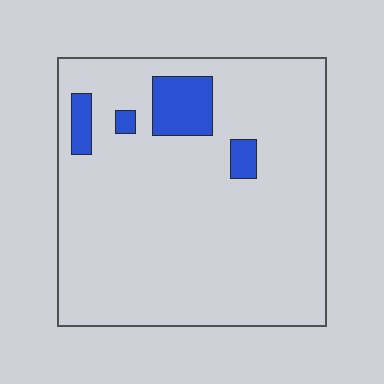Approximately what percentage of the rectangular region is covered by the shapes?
Approximately 10%.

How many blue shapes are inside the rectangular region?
4.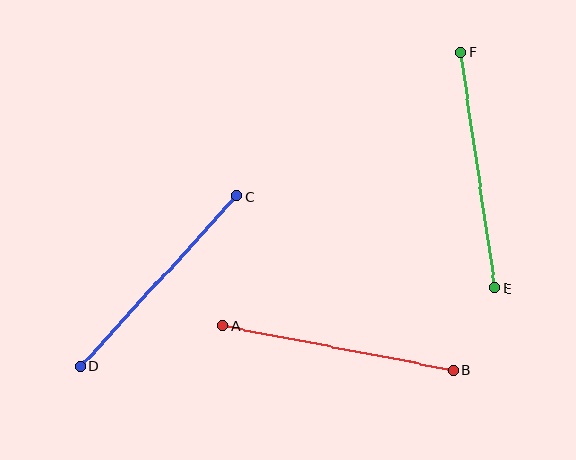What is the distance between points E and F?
The distance is approximately 238 pixels.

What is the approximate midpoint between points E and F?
The midpoint is at approximately (478, 170) pixels.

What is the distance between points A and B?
The distance is approximately 235 pixels.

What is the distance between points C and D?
The distance is approximately 231 pixels.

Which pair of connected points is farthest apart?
Points E and F are farthest apart.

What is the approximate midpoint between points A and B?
The midpoint is at approximately (338, 348) pixels.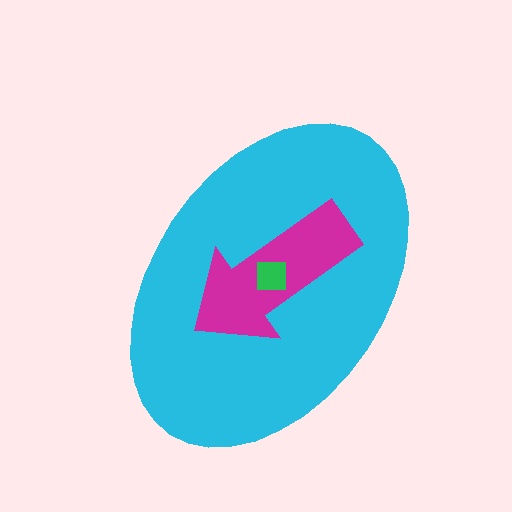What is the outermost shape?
The cyan ellipse.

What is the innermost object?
The green square.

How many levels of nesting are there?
3.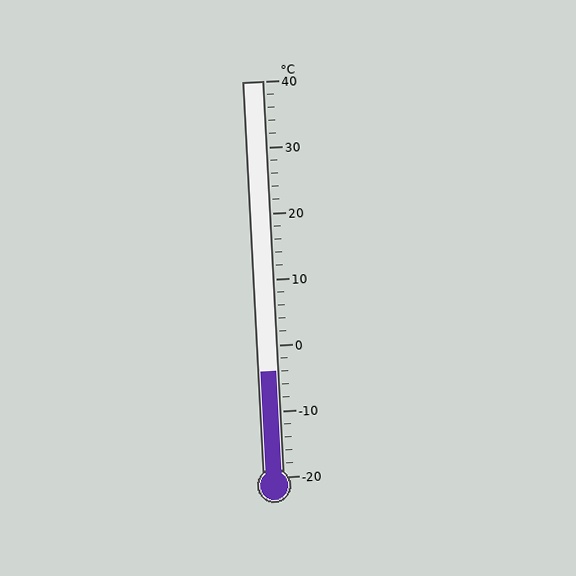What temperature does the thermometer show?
The thermometer shows approximately -4°C.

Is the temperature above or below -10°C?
The temperature is above -10°C.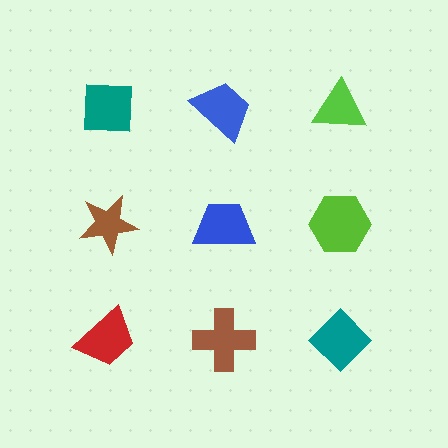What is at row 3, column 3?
A teal diamond.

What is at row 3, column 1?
A red trapezoid.